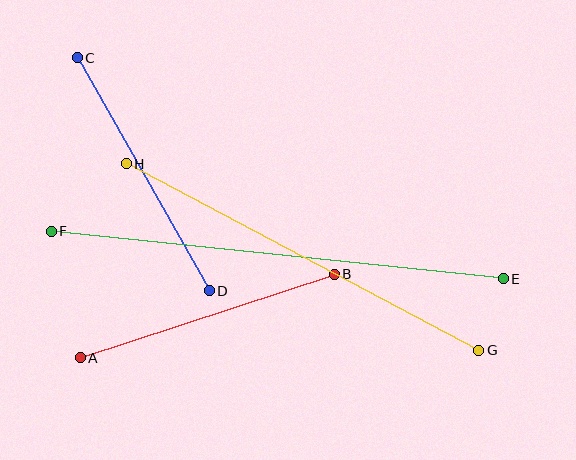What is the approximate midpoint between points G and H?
The midpoint is at approximately (302, 257) pixels.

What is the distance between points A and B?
The distance is approximately 267 pixels.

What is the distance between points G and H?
The distance is approximately 399 pixels.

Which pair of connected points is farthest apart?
Points E and F are farthest apart.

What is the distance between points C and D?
The distance is approximately 268 pixels.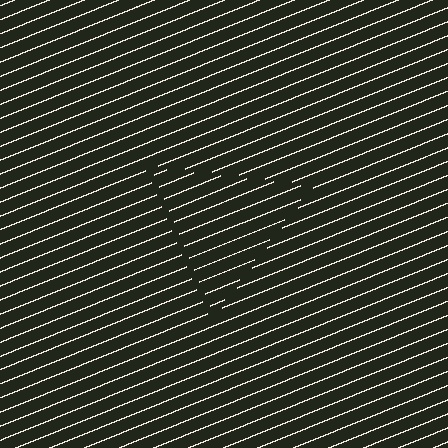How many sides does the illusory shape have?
3 sides — the line-ends trace a triangle.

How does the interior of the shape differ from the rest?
The interior of the shape contains the same grating, shifted by half a period — the contour is defined by the phase discontinuity where line-ends from the inner and outer gratings abut.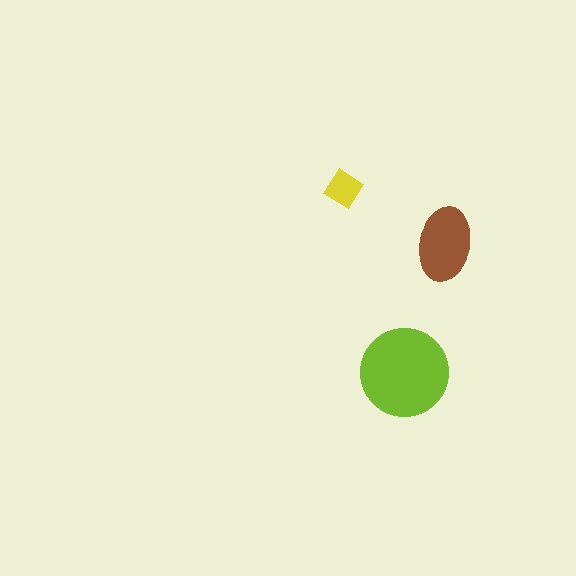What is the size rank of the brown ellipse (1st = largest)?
2nd.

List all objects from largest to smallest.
The lime circle, the brown ellipse, the yellow diamond.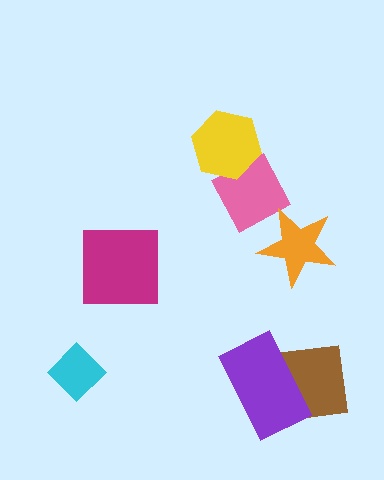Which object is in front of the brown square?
The purple rectangle is in front of the brown square.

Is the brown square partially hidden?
Yes, it is partially covered by another shape.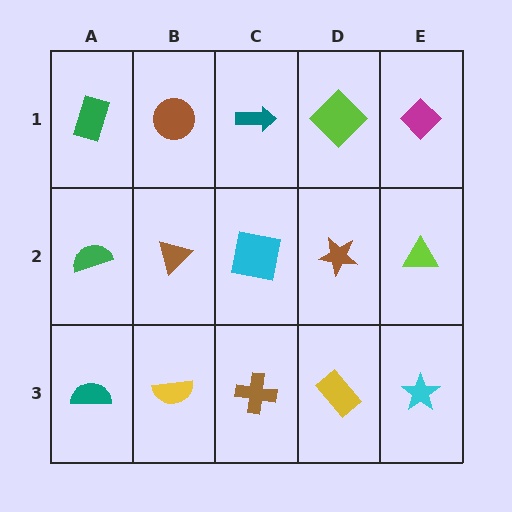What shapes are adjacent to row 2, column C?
A teal arrow (row 1, column C), a brown cross (row 3, column C), a brown triangle (row 2, column B), a brown star (row 2, column D).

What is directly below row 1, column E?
A lime triangle.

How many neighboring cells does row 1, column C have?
3.